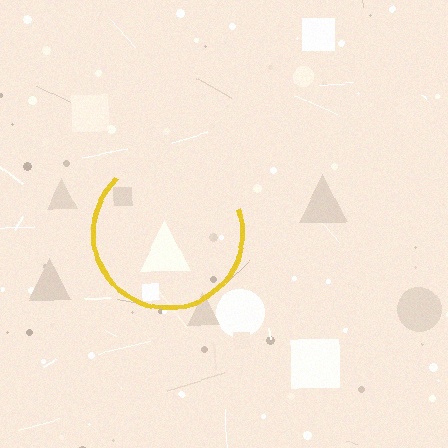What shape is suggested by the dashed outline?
The dashed outline suggests a circle.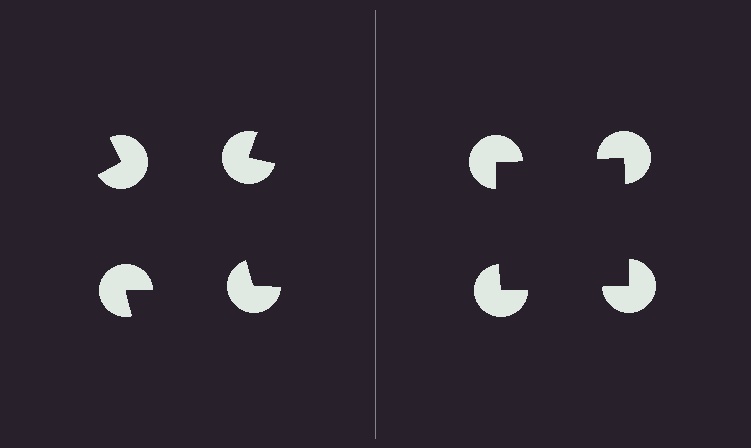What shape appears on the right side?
An illusory square.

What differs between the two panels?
The pac-man discs are positioned identically on both sides; only the wedge orientations differ. On the right they align to a square; on the left they are misaligned.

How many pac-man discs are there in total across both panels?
8 — 4 on each side.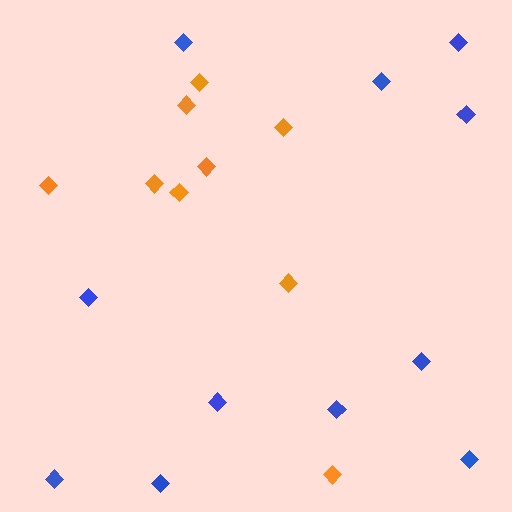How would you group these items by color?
There are 2 groups: one group of blue diamonds (11) and one group of orange diamonds (9).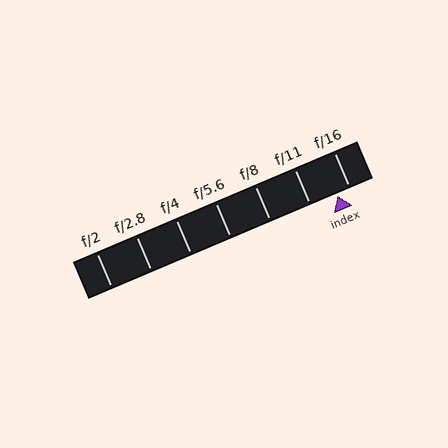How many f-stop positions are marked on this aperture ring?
There are 7 f-stop positions marked.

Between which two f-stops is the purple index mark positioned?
The index mark is between f/11 and f/16.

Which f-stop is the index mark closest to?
The index mark is closest to f/16.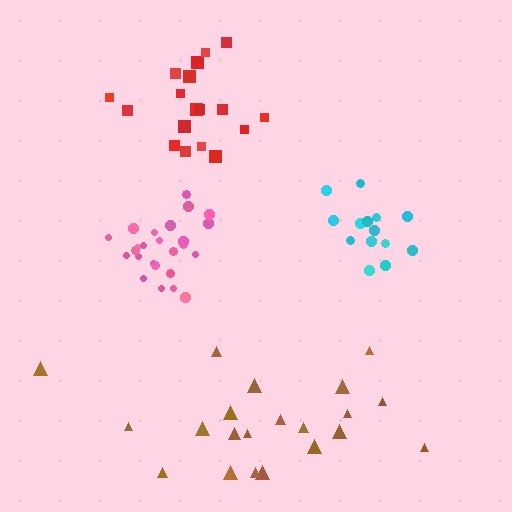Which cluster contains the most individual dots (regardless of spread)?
Pink (25).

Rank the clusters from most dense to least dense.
pink, cyan, red, brown.